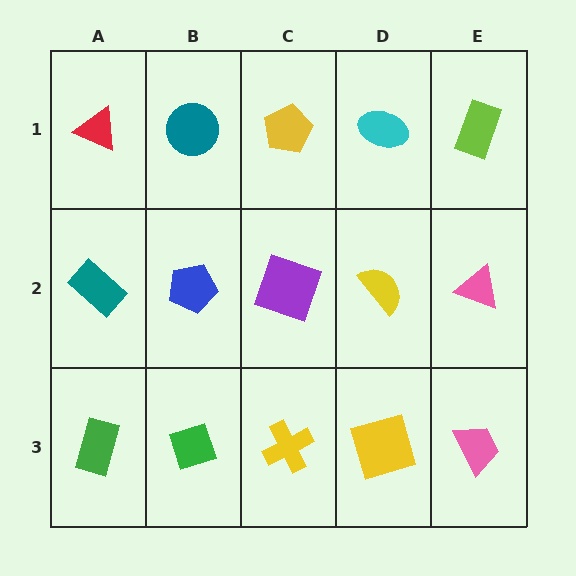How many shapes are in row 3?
5 shapes.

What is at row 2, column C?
A purple square.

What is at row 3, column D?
A yellow square.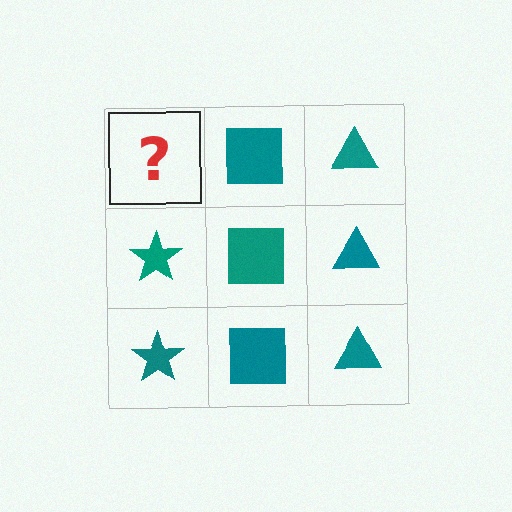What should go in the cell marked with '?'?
The missing cell should contain a teal star.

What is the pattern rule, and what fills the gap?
The rule is that each column has a consistent shape. The gap should be filled with a teal star.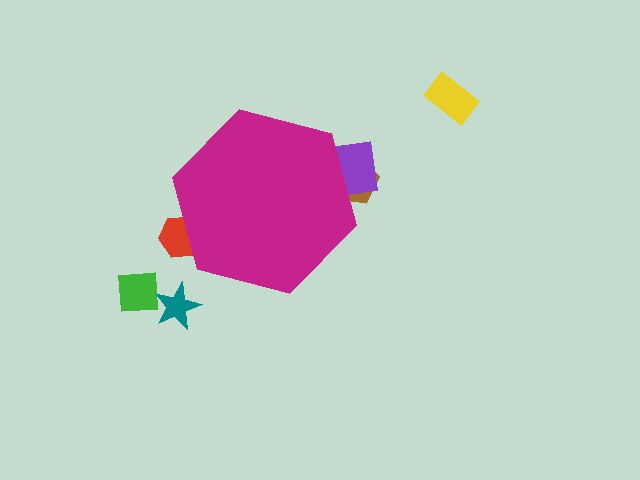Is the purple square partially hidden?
Yes, the purple square is partially hidden behind the magenta hexagon.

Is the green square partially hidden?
No, the green square is fully visible.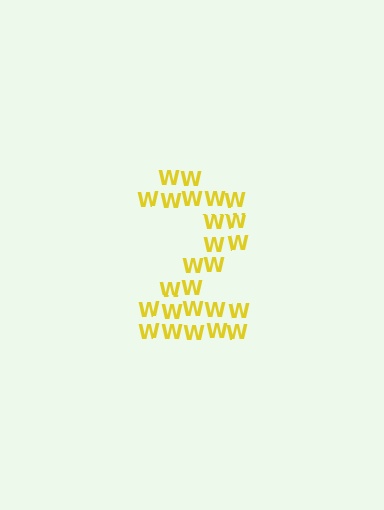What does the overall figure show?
The overall figure shows the digit 2.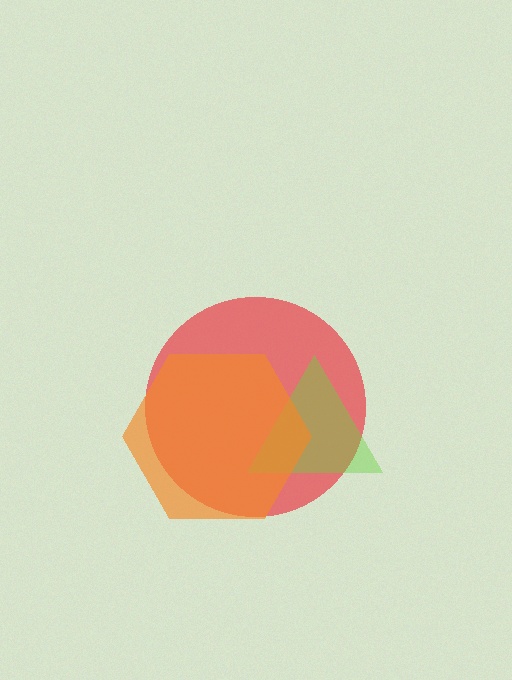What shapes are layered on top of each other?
The layered shapes are: a red circle, a lime triangle, an orange hexagon.